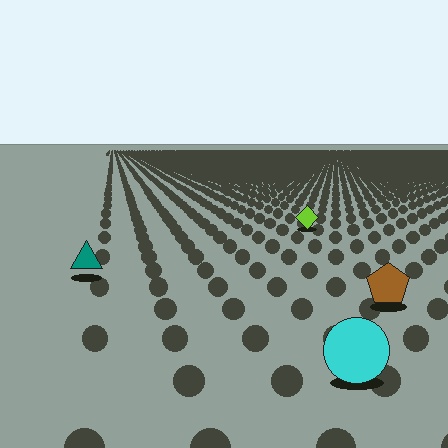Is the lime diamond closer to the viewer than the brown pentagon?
No. The brown pentagon is closer — you can tell from the texture gradient: the ground texture is coarser near it.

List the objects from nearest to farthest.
From nearest to farthest: the cyan circle, the brown pentagon, the teal triangle, the lime diamond.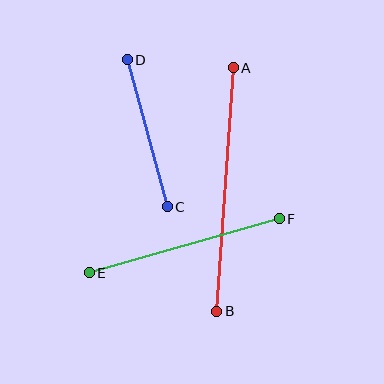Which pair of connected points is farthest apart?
Points A and B are farthest apart.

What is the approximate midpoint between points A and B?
The midpoint is at approximately (225, 189) pixels.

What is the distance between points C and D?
The distance is approximately 152 pixels.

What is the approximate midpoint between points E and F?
The midpoint is at approximately (184, 246) pixels.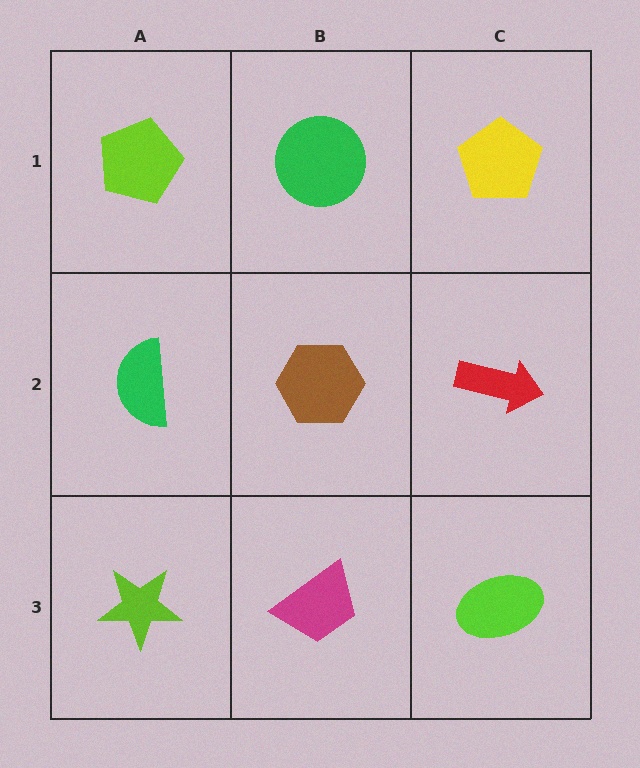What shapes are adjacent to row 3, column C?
A red arrow (row 2, column C), a magenta trapezoid (row 3, column B).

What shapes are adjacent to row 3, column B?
A brown hexagon (row 2, column B), a lime star (row 3, column A), a lime ellipse (row 3, column C).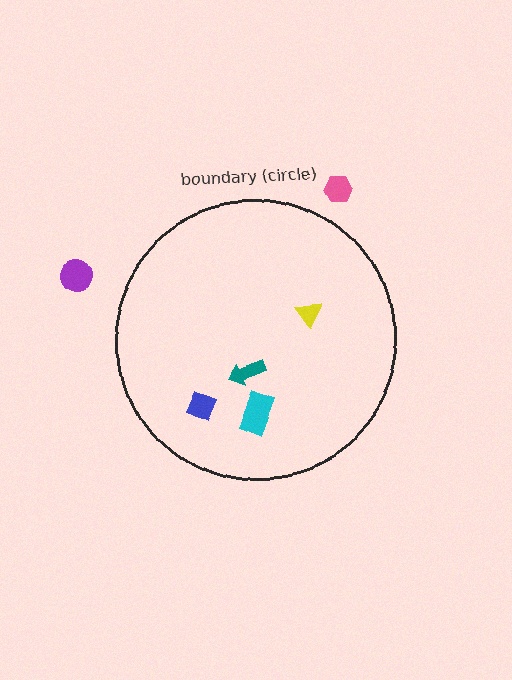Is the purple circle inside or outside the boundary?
Outside.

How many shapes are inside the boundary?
4 inside, 2 outside.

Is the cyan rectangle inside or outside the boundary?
Inside.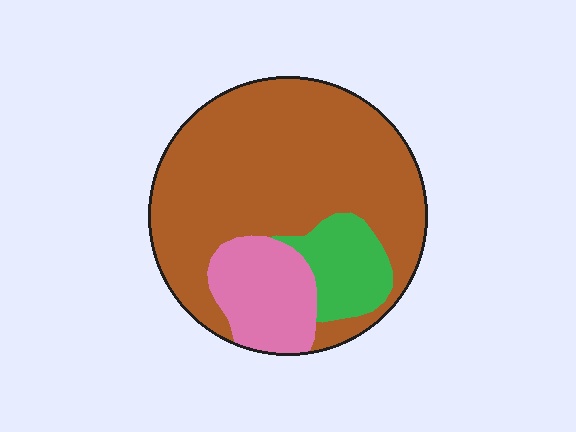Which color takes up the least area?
Green, at roughly 10%.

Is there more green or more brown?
Brown.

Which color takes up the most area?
Brown, at roughly 70%.